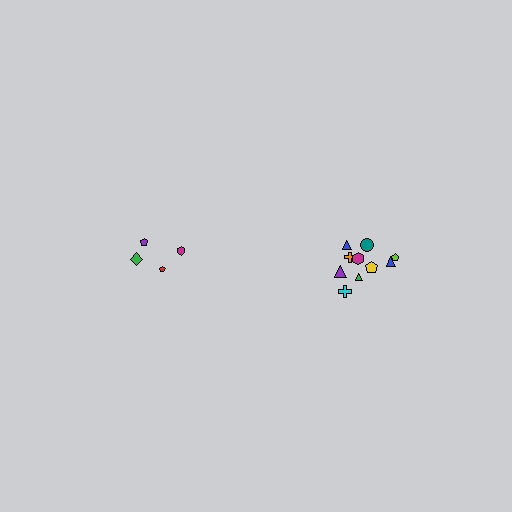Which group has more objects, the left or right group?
The right group.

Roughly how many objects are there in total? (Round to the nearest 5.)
Roughly 15 objects in total.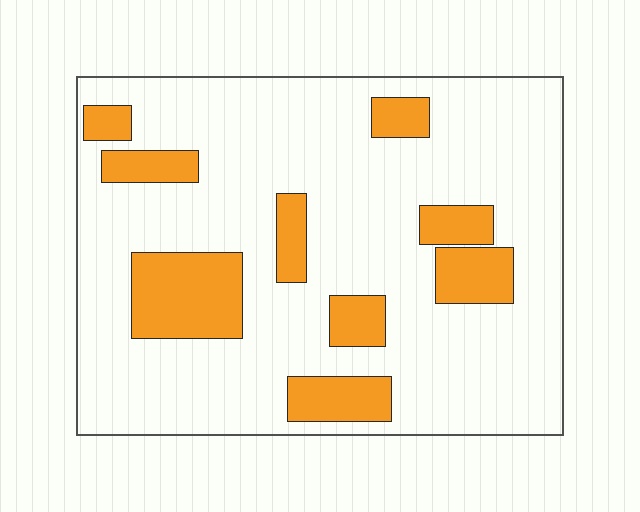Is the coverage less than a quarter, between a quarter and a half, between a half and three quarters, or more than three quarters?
Less than a quarter.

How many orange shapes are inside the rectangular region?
9.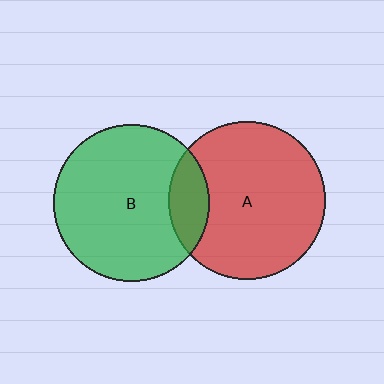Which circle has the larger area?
Circle A (red).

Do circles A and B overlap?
Yes.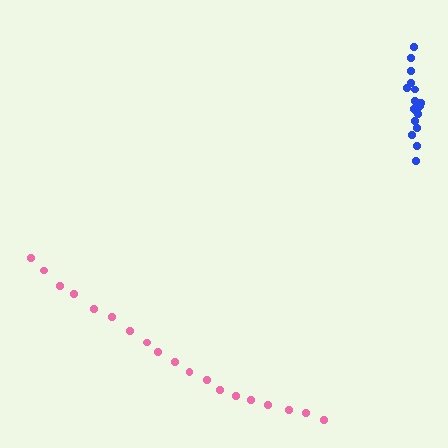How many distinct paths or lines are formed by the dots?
There are 2 distinct paths.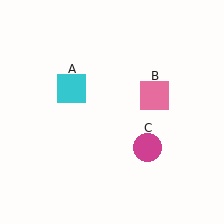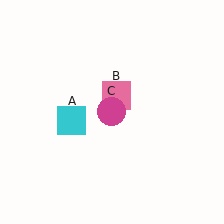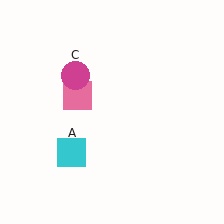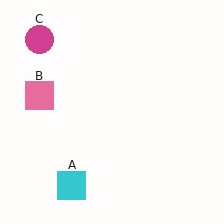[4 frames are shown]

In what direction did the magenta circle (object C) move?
The magenta circle (object C) moved up and to the left.